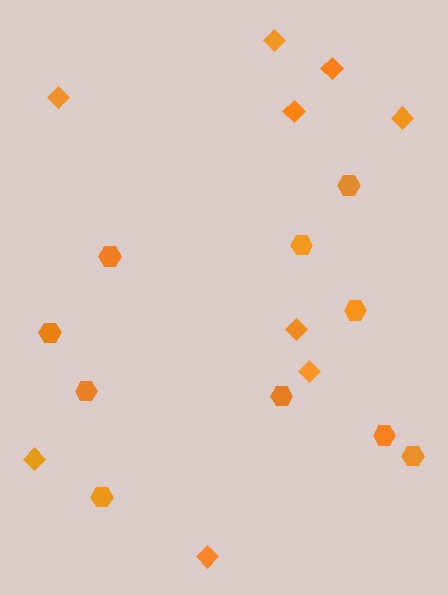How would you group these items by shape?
There are 2 groups: one group of hexagons (10) and one group of diamonds (9).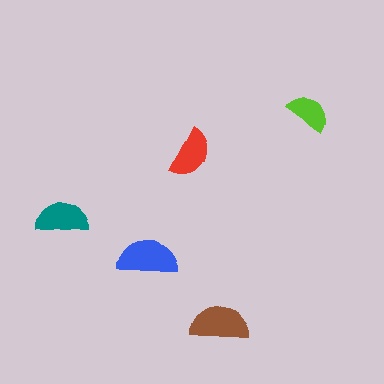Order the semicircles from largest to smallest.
the blue one, the brown one, the teal one, the red one, the lime one.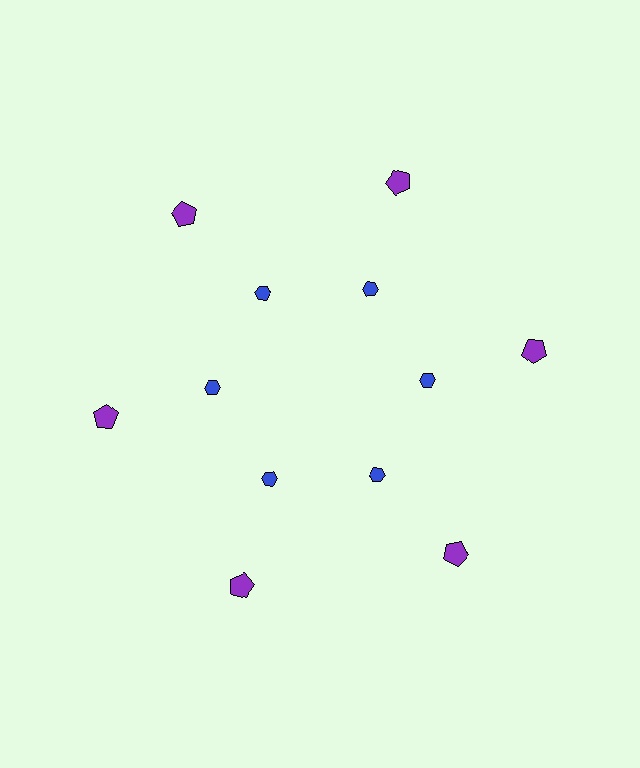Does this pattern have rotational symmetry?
Yes, this pattern has 6-fold rotational symmetry. It looks the same after rotating 60 degrees around the center.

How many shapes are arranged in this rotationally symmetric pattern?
There are 12 shapes, arranged in 6 groups of 2.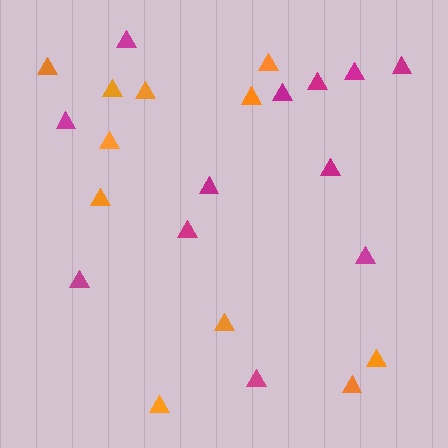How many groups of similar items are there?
There are 2 groups: one group of magenta triangles (12) and one group of orange triangles (11).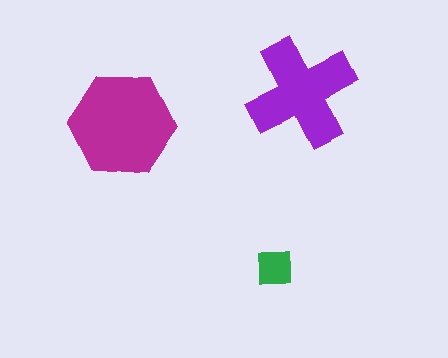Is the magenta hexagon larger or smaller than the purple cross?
Larger.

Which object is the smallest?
The green square.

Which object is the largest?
The magenta hexagon.